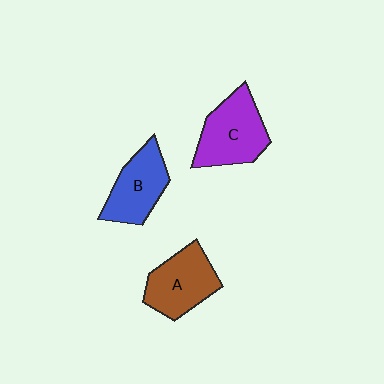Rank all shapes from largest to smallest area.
From largest to smallest: C (purple), A (brown), B (blue).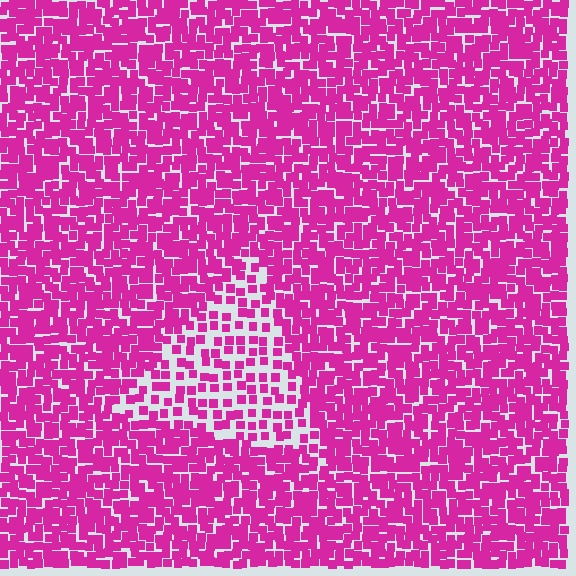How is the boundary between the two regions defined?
The boundary is defined by a change in element density (approximately 2.1x ratio). All elements are the same color, size, and shape.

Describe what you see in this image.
The image contains small magenta elements arranged at two different densities. A triangle-shaped region is visible where the elements are less densely packed than the surrounding area.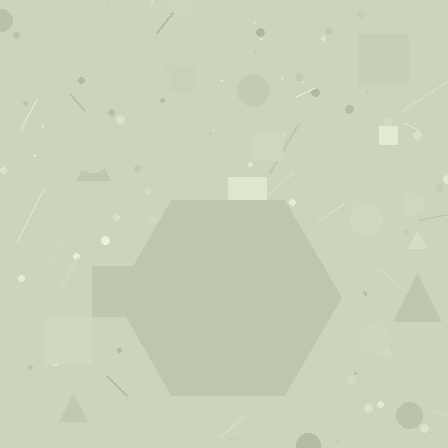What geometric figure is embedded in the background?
A hexagon is embedded in the background.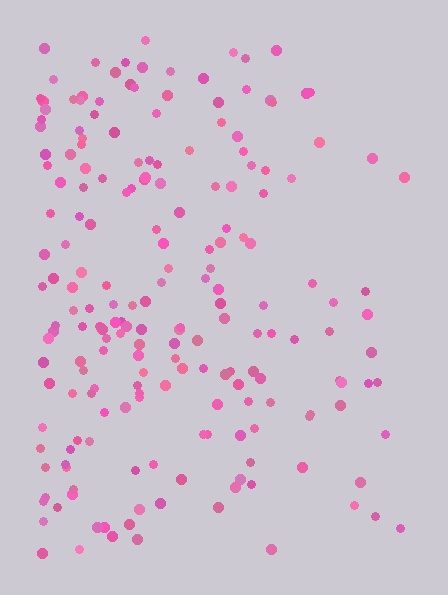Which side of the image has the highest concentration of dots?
The left.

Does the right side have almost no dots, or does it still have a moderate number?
Still a moderate number, just noticeably fewer than the left.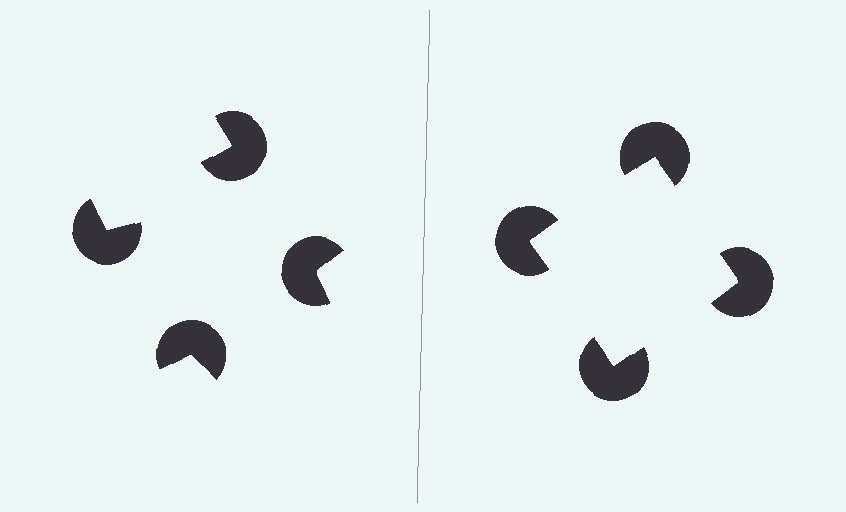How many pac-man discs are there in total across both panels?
8 — 4 on each side.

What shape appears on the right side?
An illusory square.